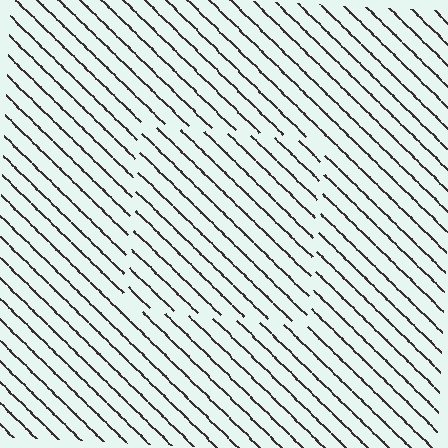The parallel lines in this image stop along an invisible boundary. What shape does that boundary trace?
An illusory square. The interior of the shape contains the same grating, shifted by half a period — the contour is defined by the phase discontinuity where line-ends from the inner and outer gratings abut.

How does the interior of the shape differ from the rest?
The interior of the shape contains the same grating, shifted by half a period — the contour is defined by the phase discontinuity where line-ends from the inner and outer gratings abut.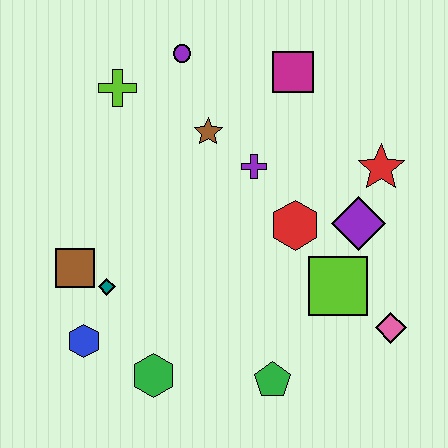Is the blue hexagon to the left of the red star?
Yes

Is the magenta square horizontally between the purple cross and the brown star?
No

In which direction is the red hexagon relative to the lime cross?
The red hexagon is to the right of the lime cross.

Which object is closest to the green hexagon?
The blue hexagon is closest to the green hexagon.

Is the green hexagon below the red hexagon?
Yes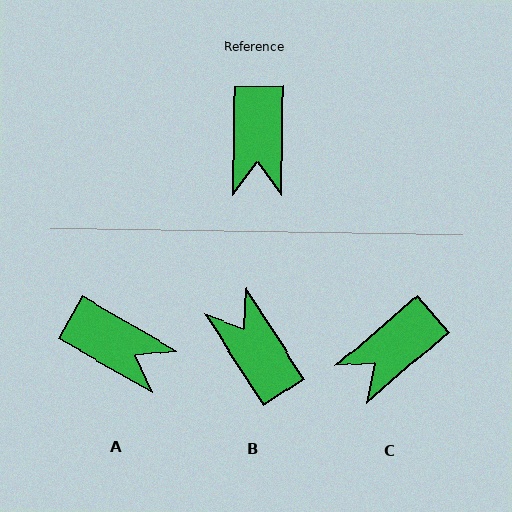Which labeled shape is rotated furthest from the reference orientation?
B, about 147 degrees away.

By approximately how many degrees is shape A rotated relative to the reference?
Approximately 60 degrees counter-clockwise.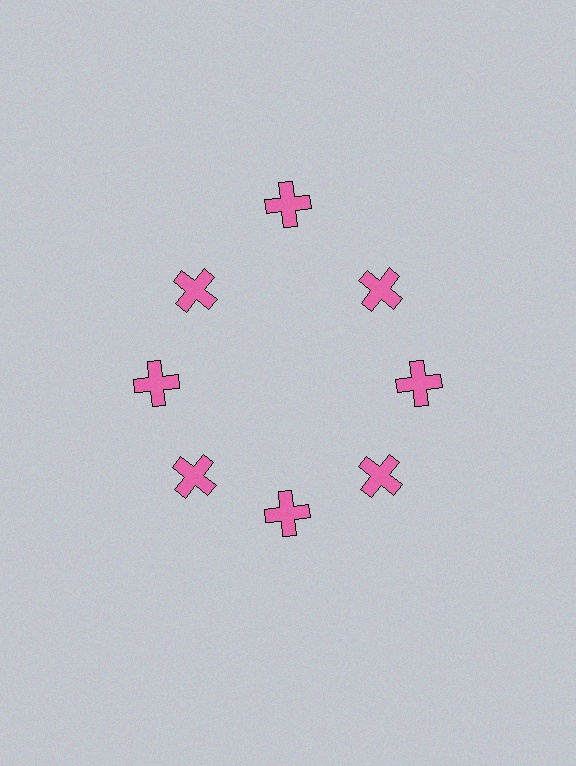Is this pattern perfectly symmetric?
No. The 8 pink crosses are arranged in a ring, but one element near the 12 o'clock position is pushed outward from the center, breaking the 8-fold rotational symmetry.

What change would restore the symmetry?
The symmetry would be restored by moving it inward, back onto the ring so that all 8 crosses sit at equal angles and equal distance from the center.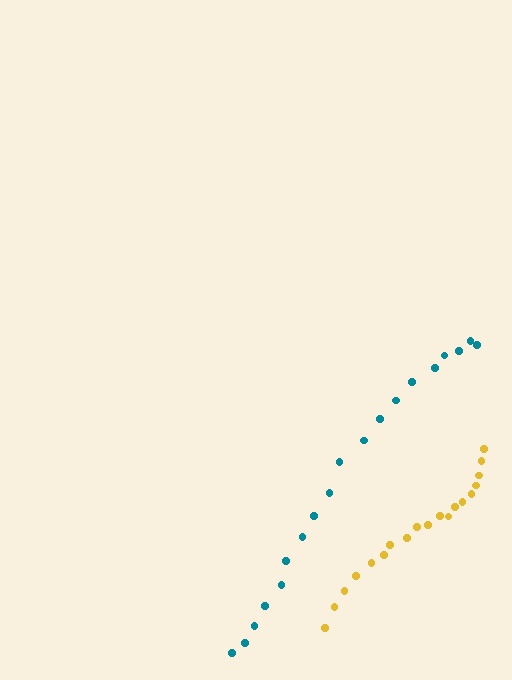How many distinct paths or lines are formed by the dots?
There are 2 distinct paths.